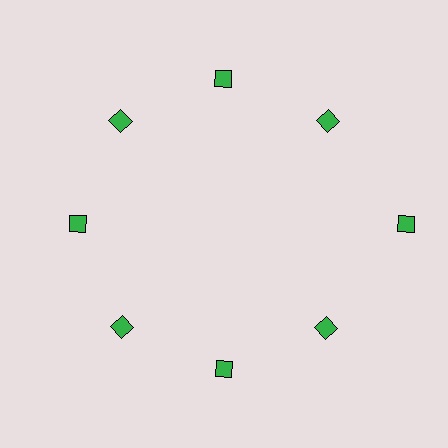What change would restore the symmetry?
The symmetry would be restored by moving it inward, back onto the ring so that all 8 diamonds sit at equal angles and equal distance from the center.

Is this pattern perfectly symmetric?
No. The 8 green diamonds are arranged in a ring, but one element near the 3 o'clock position is pushed outward from the center, breaking the 8-fold rotational symmetry.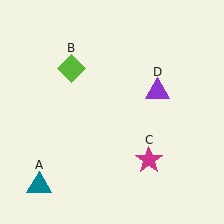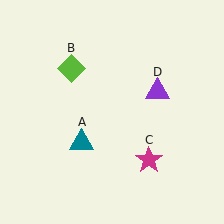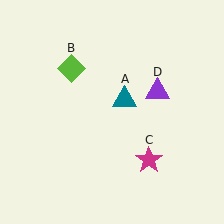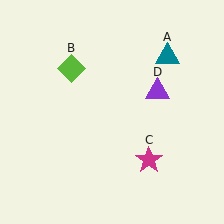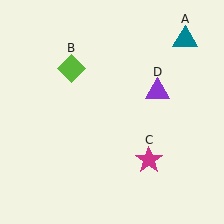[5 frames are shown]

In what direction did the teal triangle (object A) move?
The teal triangle (object A) moved up and to the right.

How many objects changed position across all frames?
1 object changed position: teal triangle (object A).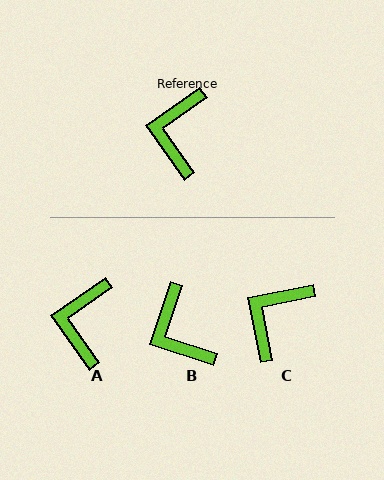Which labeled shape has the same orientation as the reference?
A.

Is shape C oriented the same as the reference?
No, it is off by about 24 degrees.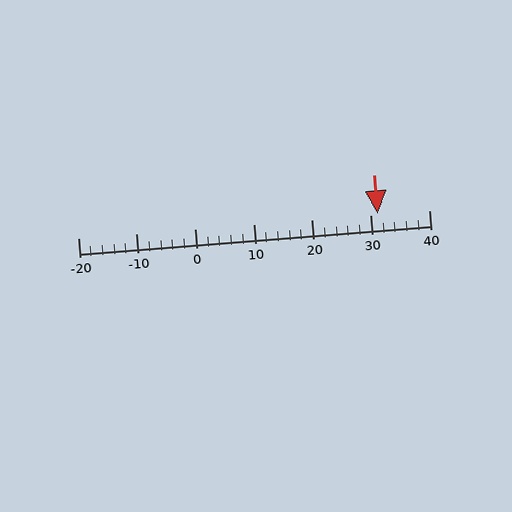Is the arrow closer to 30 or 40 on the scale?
The arrow is closer to 30.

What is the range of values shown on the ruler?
The ruler shows values from -20 to 40.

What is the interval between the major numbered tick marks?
The major tick marks are spaced 10 units apart.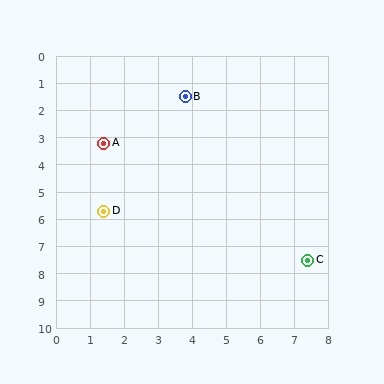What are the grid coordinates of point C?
Point C is at approximately (7.4, 7.5).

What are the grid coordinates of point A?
Point A is at approximately (1.4, 3.2).